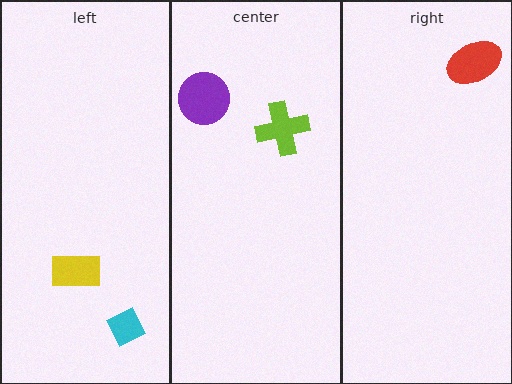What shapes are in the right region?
The red ellipse.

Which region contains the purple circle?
The center region.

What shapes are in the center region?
The purple circle, the lime cross.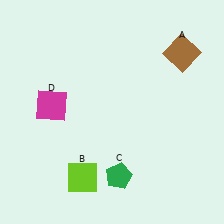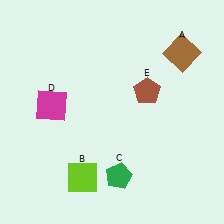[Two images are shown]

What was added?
A brown pentagon (E) was added in Image 2.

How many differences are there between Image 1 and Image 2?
There is 1 difference between the two images.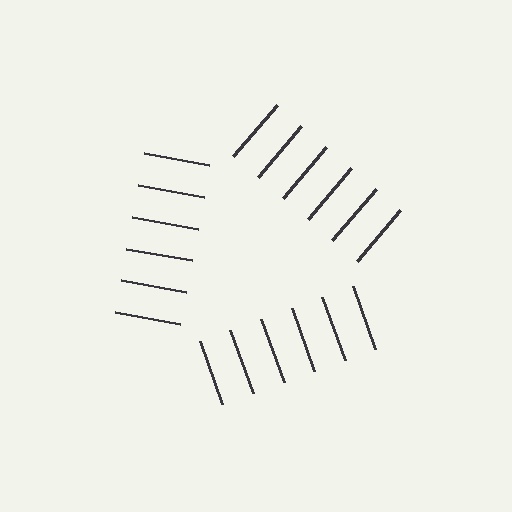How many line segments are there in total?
18 — 6 along each of the 3 edges.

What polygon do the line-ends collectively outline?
An illusory triangle — the line segments terminate on its edges but no continuous stroke is drawn.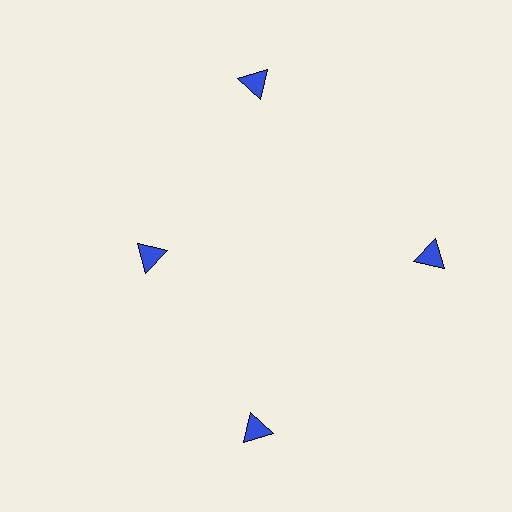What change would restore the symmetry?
The symmetry would be restored by moving it outward, back onto the ring so that all 4 triangles sit at equal angles and equal distance from the center.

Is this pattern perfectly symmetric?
No. The 4 blue triangles are arranged in a ring, but one element near the 9 o'clock position is pulled inward toward the center, breaking the 4-fold rotational symmetry.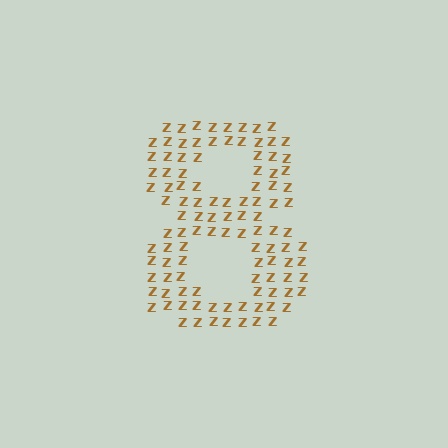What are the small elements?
The small elements are letter Z's.